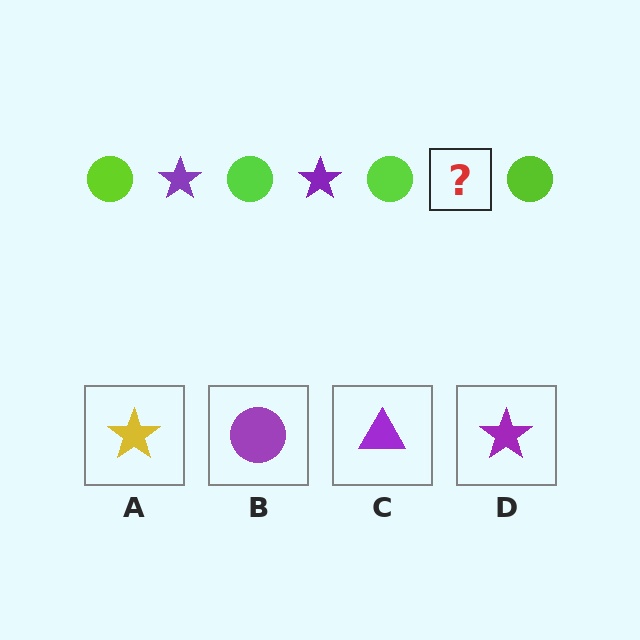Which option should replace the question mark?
Option D.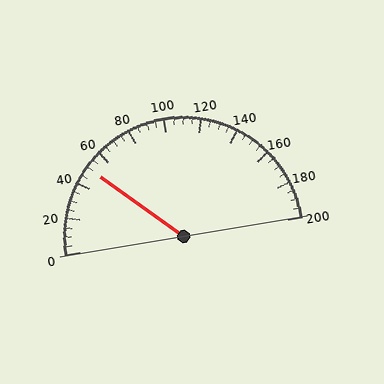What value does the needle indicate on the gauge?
The needle indicates approximately 50.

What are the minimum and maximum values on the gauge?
The gauge ranges from 0 to 200.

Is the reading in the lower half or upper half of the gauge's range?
The reading is in the lower half of the range (0 to 200).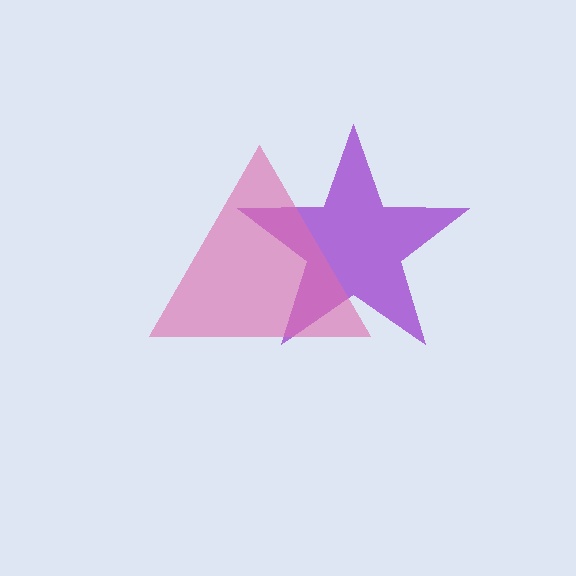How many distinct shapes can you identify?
There are 2 distinct shapes: a purple star, a pink triangle.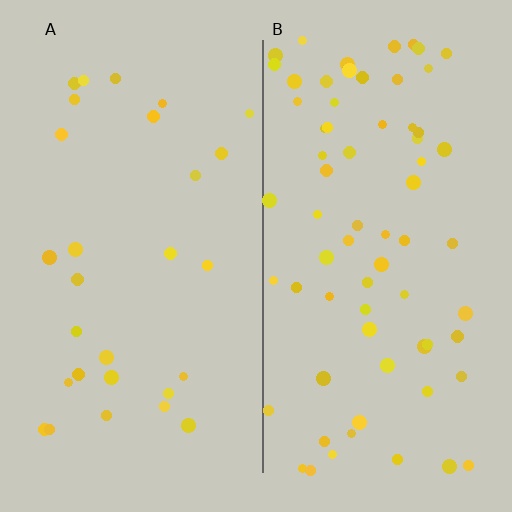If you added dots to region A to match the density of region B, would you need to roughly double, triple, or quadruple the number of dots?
Approximately double.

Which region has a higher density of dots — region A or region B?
B (the right).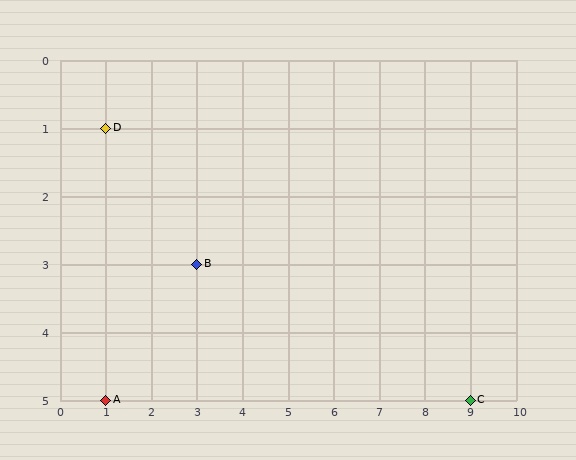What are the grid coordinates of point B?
Point B is at grid coordinates (3, 3).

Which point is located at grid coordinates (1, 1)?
Point D is at (1, 1).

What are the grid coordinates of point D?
Point D is at grid coordinates (1, 1).